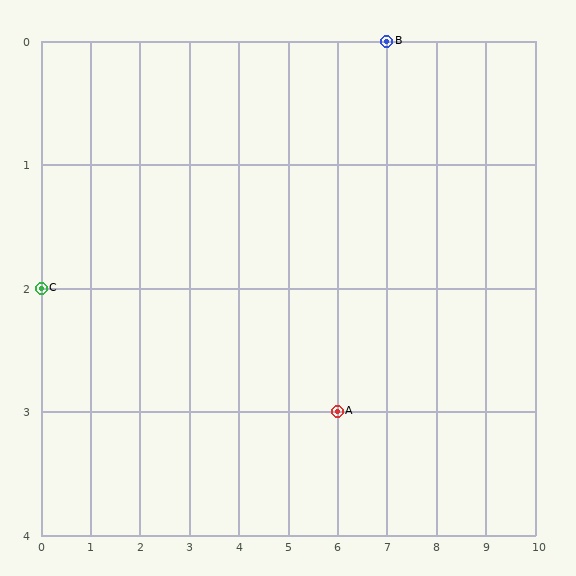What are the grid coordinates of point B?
Point B is at grid coordinates (7, 0).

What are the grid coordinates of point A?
Point A is at grid coordinates (6, 3).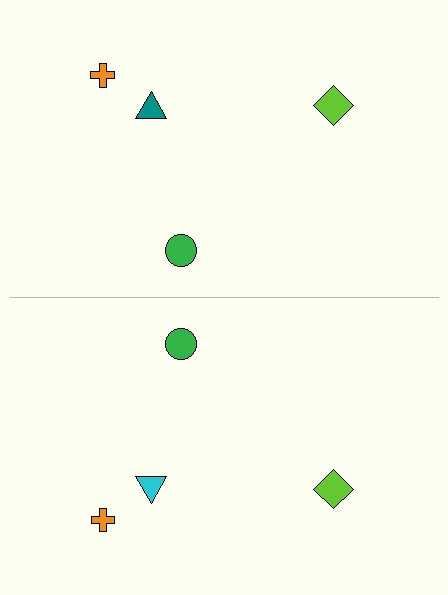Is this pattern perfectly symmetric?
No, the pattern is not perfectly symmetric. The cyan triangle on the bottom side breaks the symmetry — its mirror counterpart is teal.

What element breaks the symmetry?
The cyan triangle on the bottom side breaks the symmetry — its mirror counterpart is teal.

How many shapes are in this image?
There are 8 shapes in this image.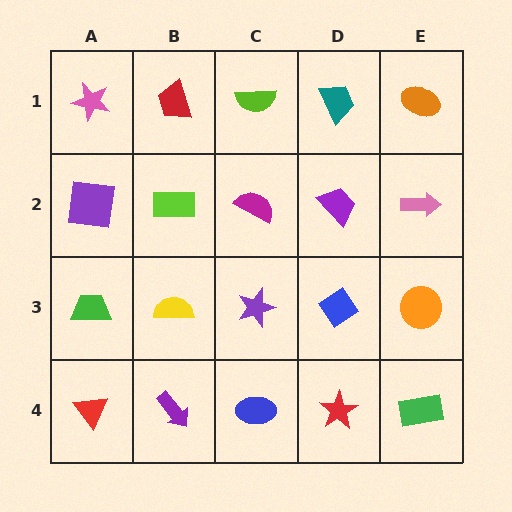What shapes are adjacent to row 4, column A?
A green trapezoid (row 3, column A), a purple arrow (row 4, column B).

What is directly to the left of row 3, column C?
A yellow semicircle.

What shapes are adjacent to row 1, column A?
A purple square (row 2, column A), a red trapezoid (row 1, column B).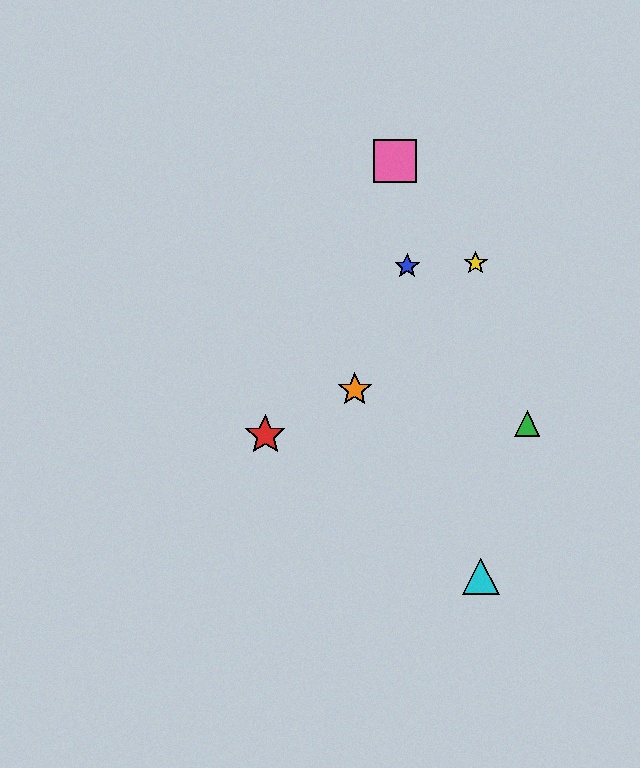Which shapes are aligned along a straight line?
The purple star, the orange star, the cyan triangle are aligned along a straight line.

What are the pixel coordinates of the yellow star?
The yellow star is at (476, 263).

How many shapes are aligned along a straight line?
3 shapes (the purple star, the orange star, the cyan triangle) are aligned along a straight line.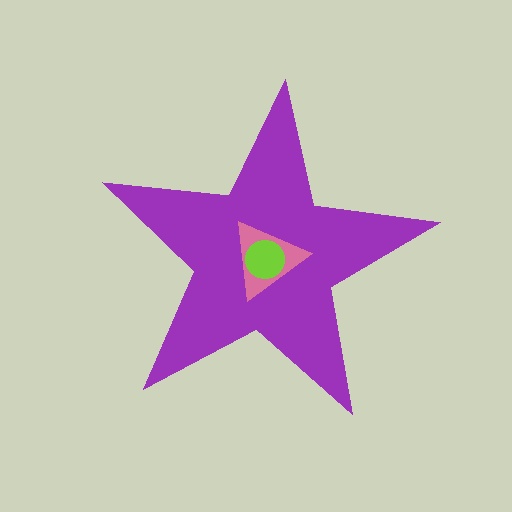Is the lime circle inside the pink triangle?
Yes.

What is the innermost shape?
The lime circle.